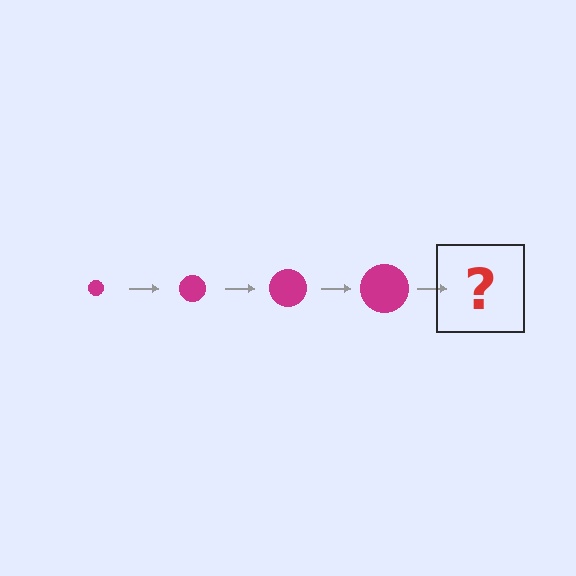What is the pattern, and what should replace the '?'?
The pattern is that the circle gets progressively larger each step. The '?' should be a magenta circle, larger than the previous one.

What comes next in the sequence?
The next element should be a magenta circle, larger than the previous one.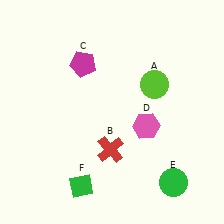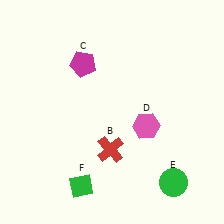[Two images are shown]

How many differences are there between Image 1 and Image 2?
There is 1 difference between the two images.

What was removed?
The lime circle (A) was removed in Image 2.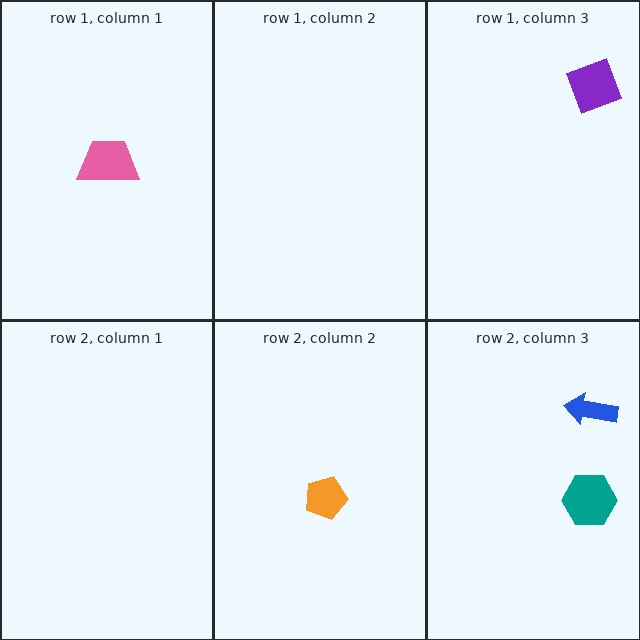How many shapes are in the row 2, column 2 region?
1.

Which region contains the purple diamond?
The row 1, column 3 region.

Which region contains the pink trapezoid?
The row 1, column 1 region.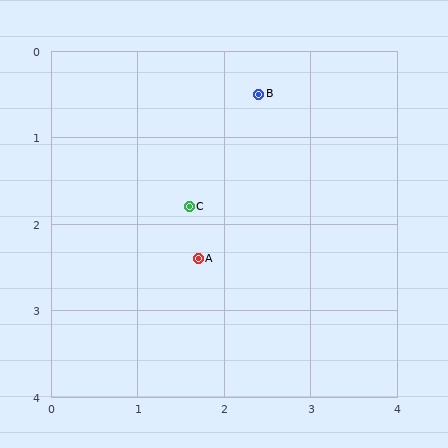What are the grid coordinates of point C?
Point C is at approximately (1.6, 1.8).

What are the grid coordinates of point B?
Point B is at approximately (2.4, 0.5).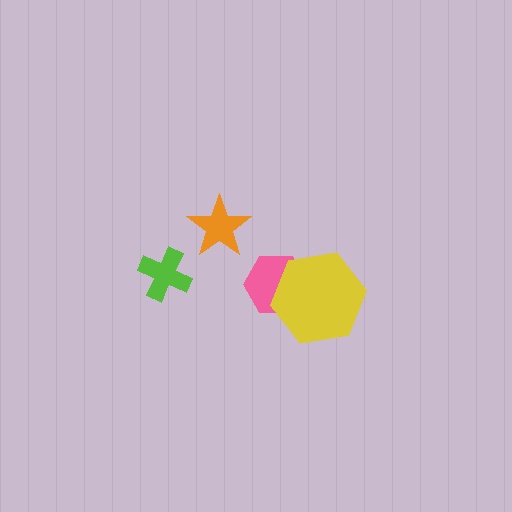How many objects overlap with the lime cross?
0 objects overlap with the lime cross.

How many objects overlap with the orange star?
0 objects overlap with the orange star.